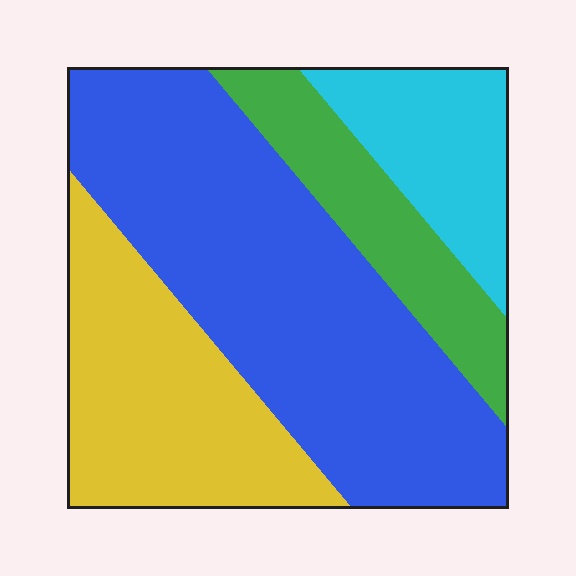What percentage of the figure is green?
Green covers 14% of the figure.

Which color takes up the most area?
Blue, at roughly 45%.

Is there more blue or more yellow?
Blue.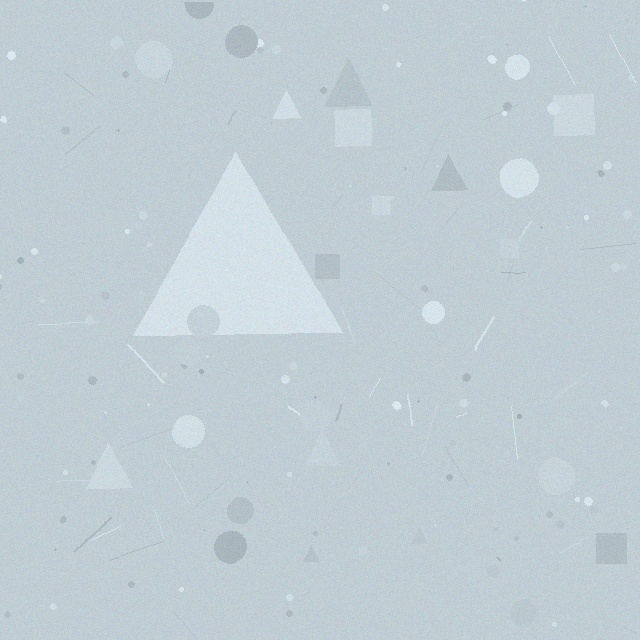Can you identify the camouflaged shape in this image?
The camouflaged shape is a triangle.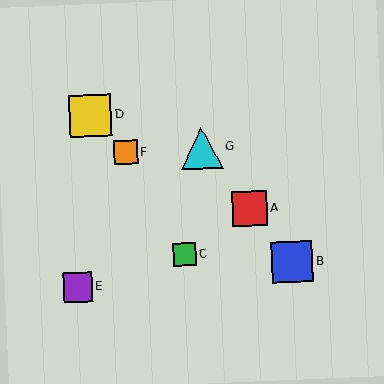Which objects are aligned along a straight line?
Objects A, B, G are aligned along a straight line.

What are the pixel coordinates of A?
Object A is at (250, 209).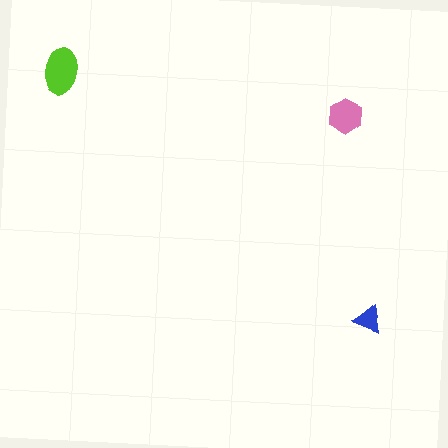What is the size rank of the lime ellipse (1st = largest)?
1st.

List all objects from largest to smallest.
The lime ellipse, the pink hexagon, the blue triangle.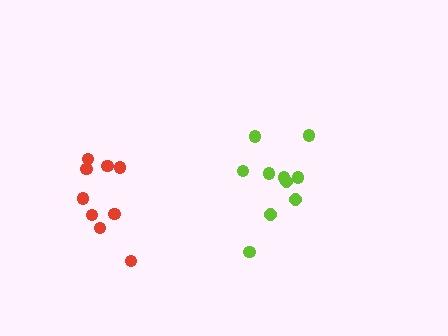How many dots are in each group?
Group 1: 9 dots, Group 2: 10 dots (19 total).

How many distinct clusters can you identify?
There are 2 distinct clusters.